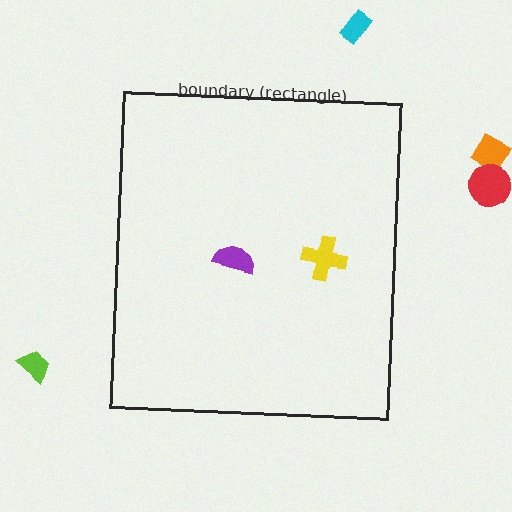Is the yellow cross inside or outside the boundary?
Inside.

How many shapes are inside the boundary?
2 inside, 4 outside.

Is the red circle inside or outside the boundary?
Outside.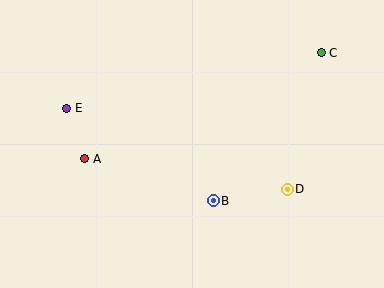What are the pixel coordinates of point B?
Point B is at (213, 201).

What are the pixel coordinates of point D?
Point D is at (287, 189).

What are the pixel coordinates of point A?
Point A is at (85, 159).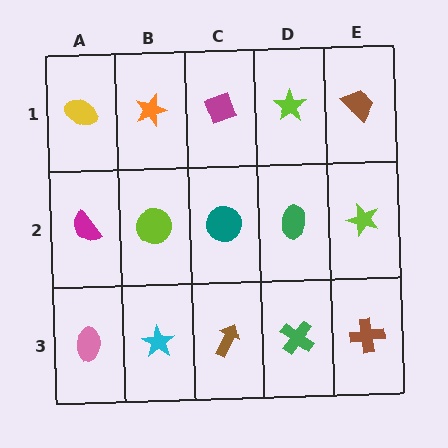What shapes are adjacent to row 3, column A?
A magenta semicircle (row 2, column A), a cyan star (row 3, column B).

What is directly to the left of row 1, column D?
A magenta diamond.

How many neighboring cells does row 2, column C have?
4.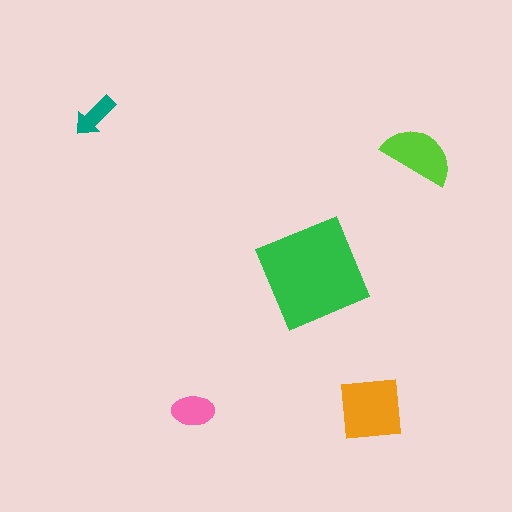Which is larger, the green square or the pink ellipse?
The green square.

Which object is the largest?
The green square.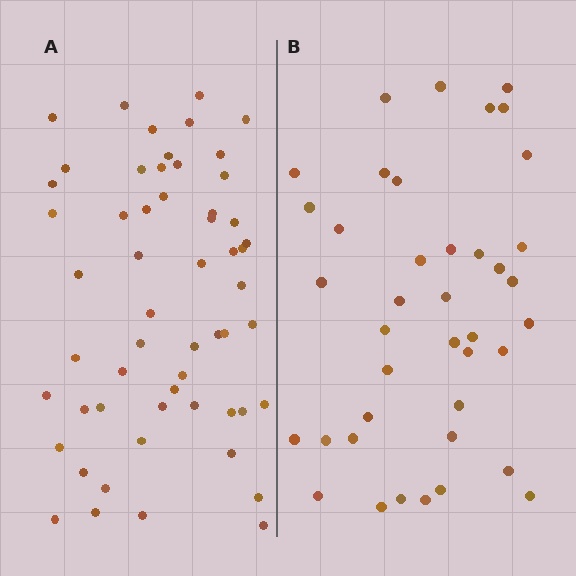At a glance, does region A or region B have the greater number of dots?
Region A (the left region) has more dots.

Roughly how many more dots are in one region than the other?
Region A has approximately 15 more dots than region B.